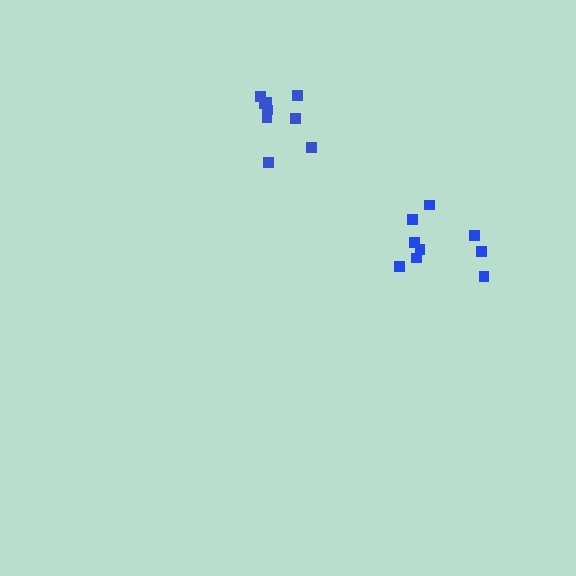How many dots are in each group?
Group 1: 9 dots, Group 2: 9 dots (18 total).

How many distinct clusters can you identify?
There are 2 distinct clusters.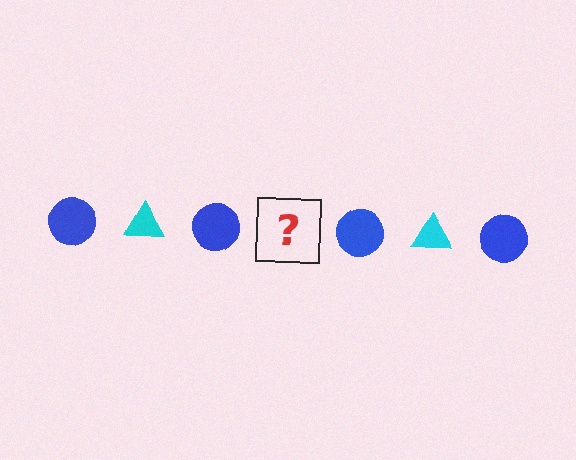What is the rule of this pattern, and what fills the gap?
The rule is that the pattern alternates between blue circle and cyan triangle. The gap should be filled with a cyan triangle.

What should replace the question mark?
The question mark should be replaced with a cyan triangle.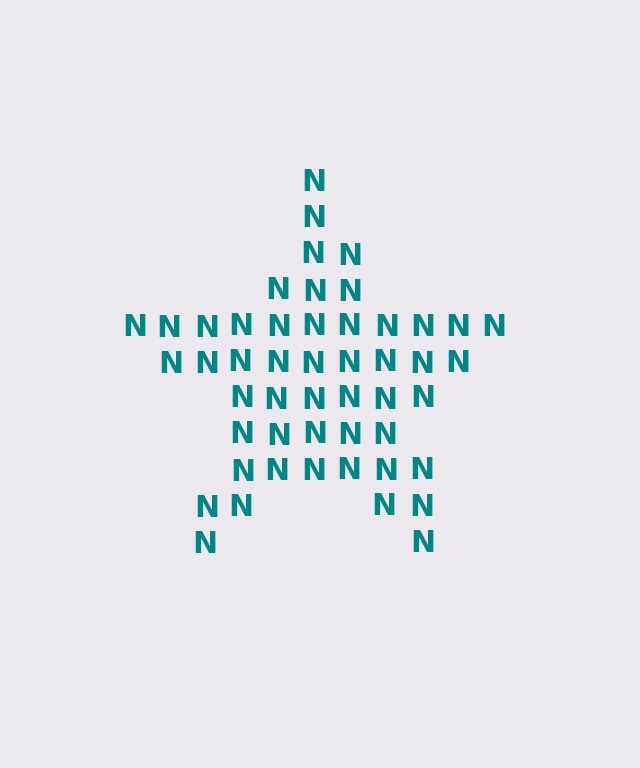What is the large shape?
The large shape is a star.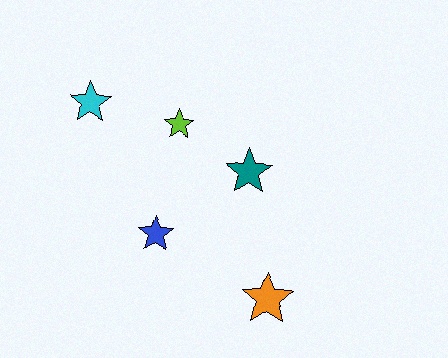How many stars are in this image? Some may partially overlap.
There are 5 stars.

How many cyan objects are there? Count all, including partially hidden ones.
There is 1 cyan object.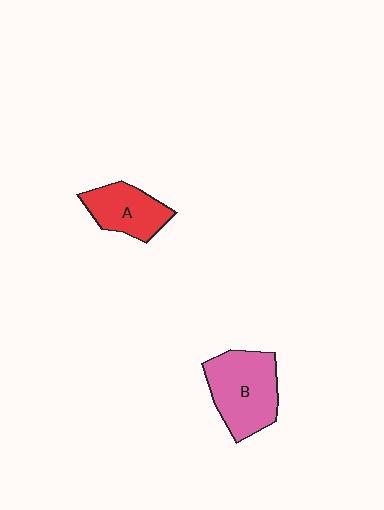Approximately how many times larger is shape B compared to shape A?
Approximately 1.5 times.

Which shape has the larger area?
Shape B (pink).